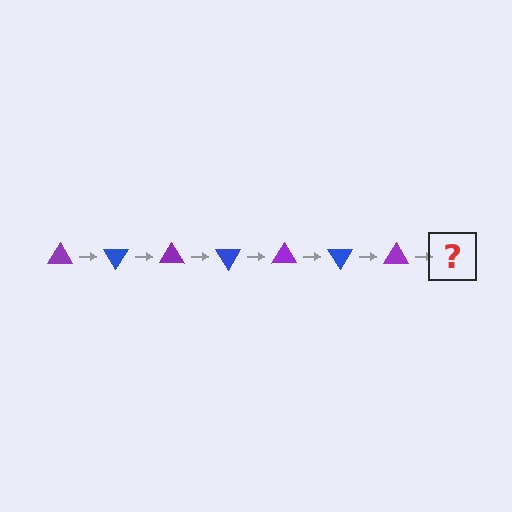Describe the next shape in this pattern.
It should be a blue triangle, rotated 420 degrees from the start.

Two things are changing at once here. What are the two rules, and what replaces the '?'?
The two rules are that it rotates 60 degrees each step and the color cycles through purple and blue. The '?' should be a blue triangle, rotated 420 degrees from the start.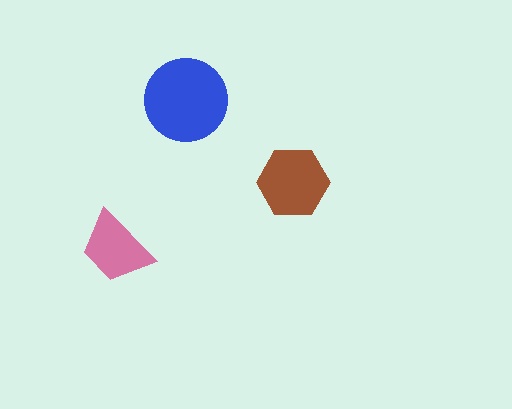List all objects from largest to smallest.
The blue circle, the brown hexagon, the pink trapezoid.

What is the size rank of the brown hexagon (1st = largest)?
2nd.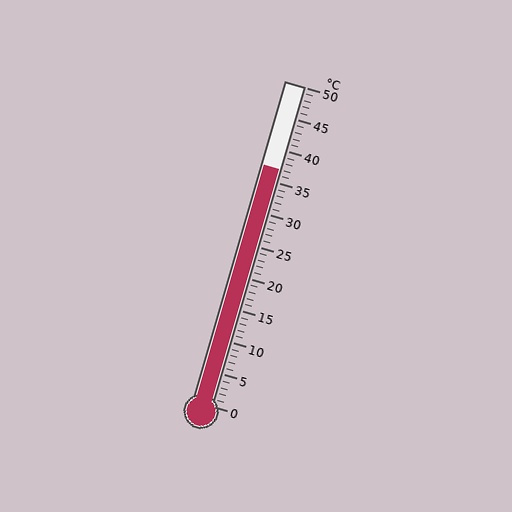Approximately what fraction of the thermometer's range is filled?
The thermometer is filled to approximately 75% of its range.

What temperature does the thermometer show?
The thermometer shows approximately 37°C.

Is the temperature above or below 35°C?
The temperature is above 35°C.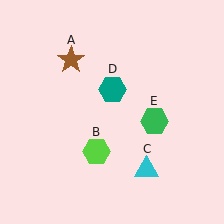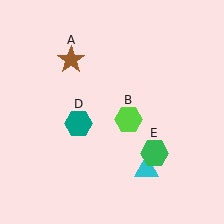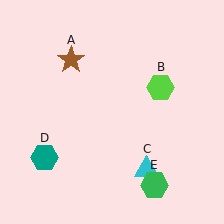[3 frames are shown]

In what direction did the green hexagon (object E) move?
The green hexagon (object E) moved down.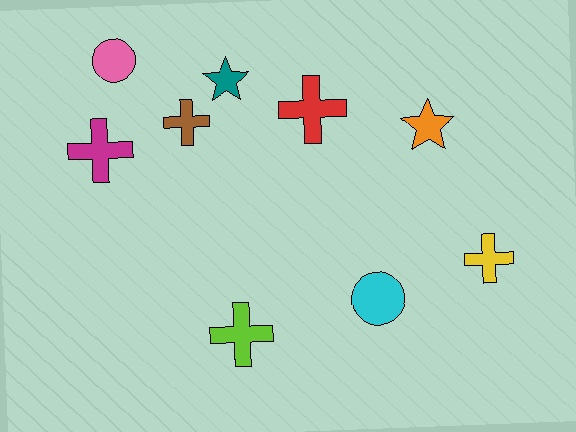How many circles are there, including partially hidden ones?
There are 2 circles.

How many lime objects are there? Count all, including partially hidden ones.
There is 1 lime object.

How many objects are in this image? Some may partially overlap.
There are 9 objects.